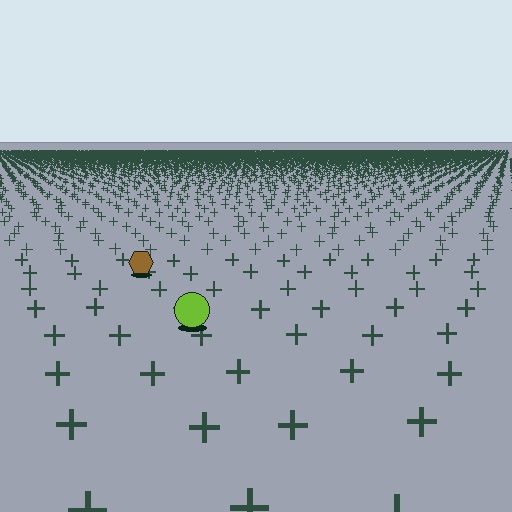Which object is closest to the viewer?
The lime circle is closest. The texture marks near it are larger and more spread out.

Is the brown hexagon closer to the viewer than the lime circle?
No. The lime circle is closer — you can tell from the texture gradient: the ground texture is coarser near it.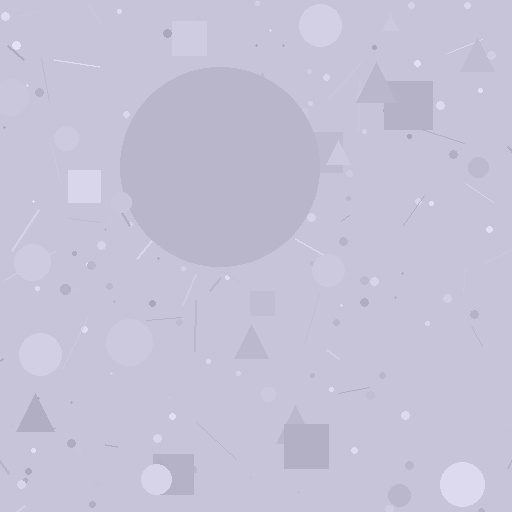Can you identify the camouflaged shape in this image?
The camouflaged shape is a circle.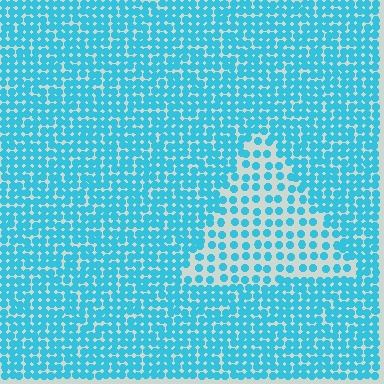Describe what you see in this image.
The image contains small cyan elements arranged at two different densities. A triangle-shaped region is visible where the elements are less densely packed than the surrounding area.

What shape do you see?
I see a triangle.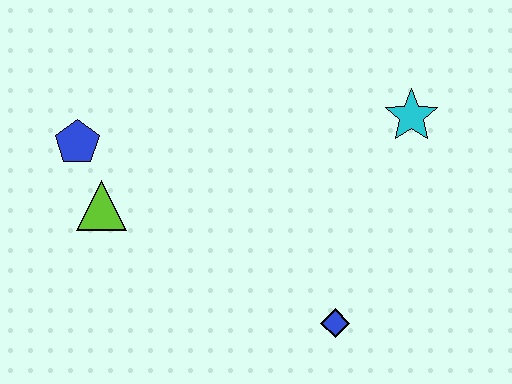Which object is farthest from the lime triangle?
The cyan star is farthest from the lime triangle.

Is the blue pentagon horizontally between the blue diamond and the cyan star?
No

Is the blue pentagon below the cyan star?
Yes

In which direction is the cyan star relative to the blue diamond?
The cyan star is above the blue diamond.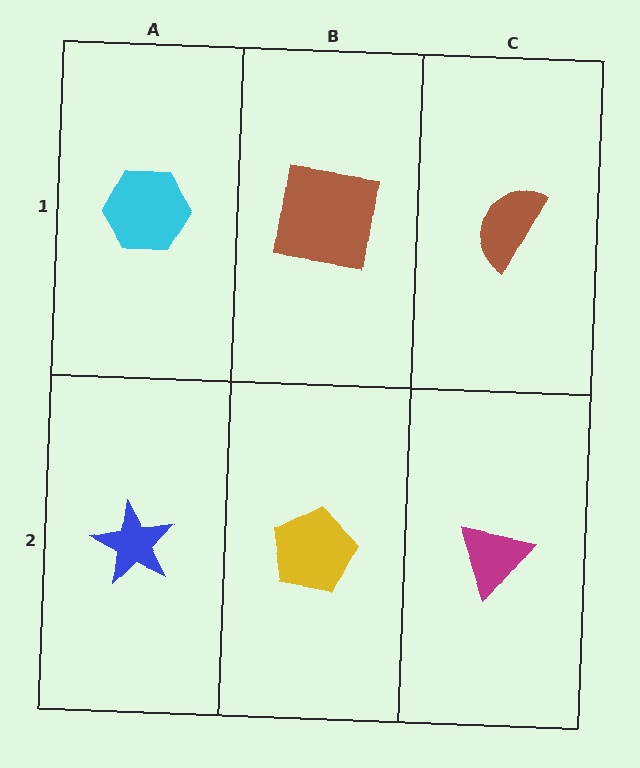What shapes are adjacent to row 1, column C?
A magenta triangle (row 2, column C), a brown square (row 1, column B).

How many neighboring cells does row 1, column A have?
2.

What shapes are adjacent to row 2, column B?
A brown square (row 1, column B), a blue star (row 2, column A), a magenta triangle (row 2, column C).